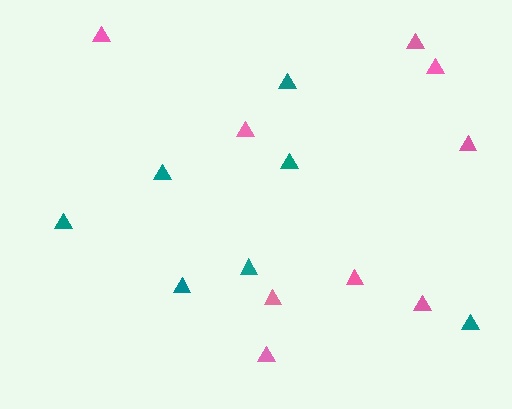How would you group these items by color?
There are 2 groups: one group of teal triangles (7) and one group of pink triangles (9).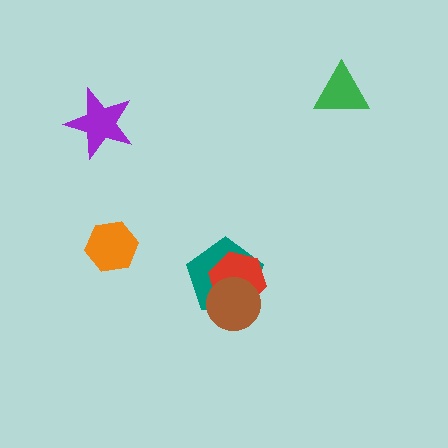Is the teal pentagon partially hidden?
Yes, it is partially covered by another shape.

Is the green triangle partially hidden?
No, no other shape covers it.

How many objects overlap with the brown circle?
2 objects overlap with the brown circle.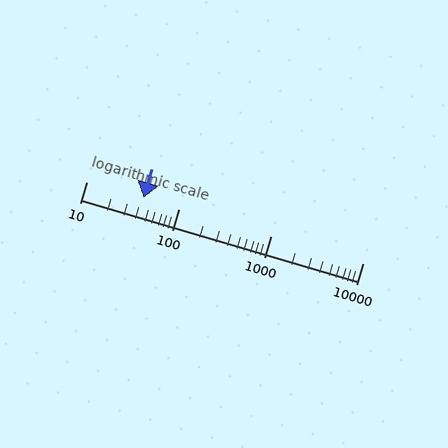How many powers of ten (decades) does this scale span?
The scale spans 3 decades, from 10 to 10000.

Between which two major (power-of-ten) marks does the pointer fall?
The pointer is between 10 and 100.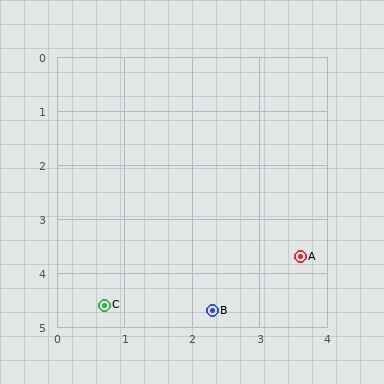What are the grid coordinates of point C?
Point C is at approximately (0.7, 4.6).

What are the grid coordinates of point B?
Point B is at approximately (2.3, 4.7).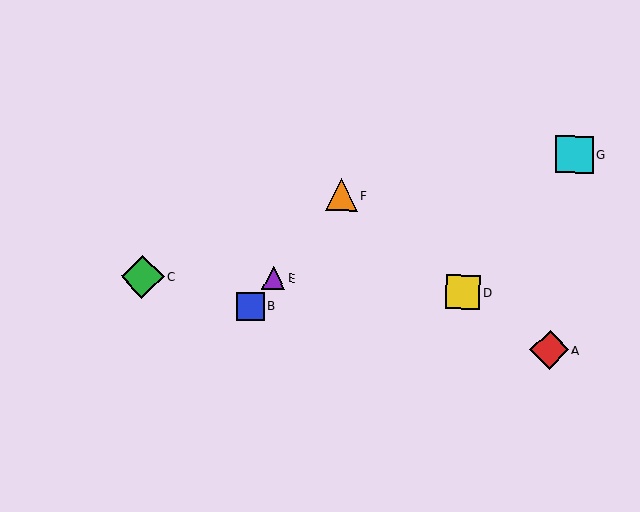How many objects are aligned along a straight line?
3 objects (B, E, F) are aligned along a straight line.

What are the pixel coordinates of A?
Object A is at (549, 350).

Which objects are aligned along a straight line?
Objects B, E, F are aligned along a straight line.